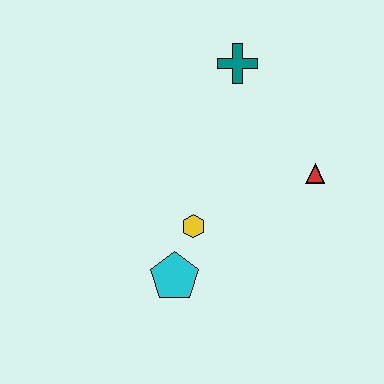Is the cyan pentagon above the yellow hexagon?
No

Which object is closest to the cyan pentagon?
The yellow hexagon is closest to the cyan pentagon.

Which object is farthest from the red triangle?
The cyan pentagon is farthest from the red triangle.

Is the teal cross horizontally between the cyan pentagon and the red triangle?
Yes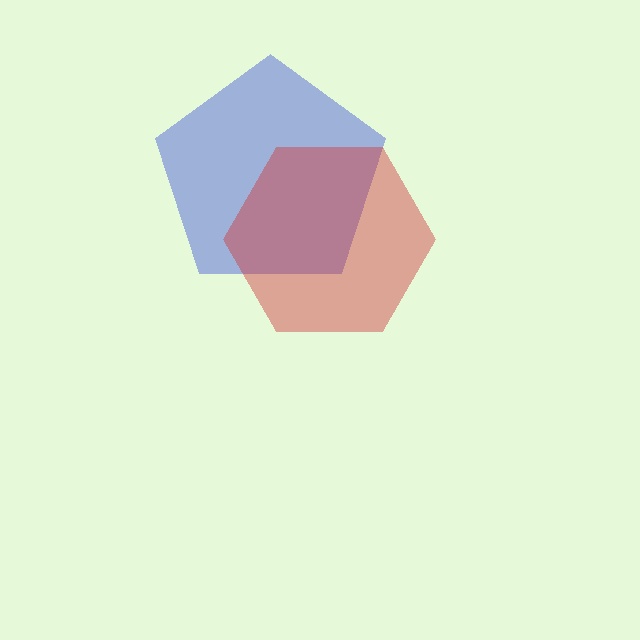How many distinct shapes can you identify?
There are 2 distinct shapes: a blue pentagon, a red hexagon.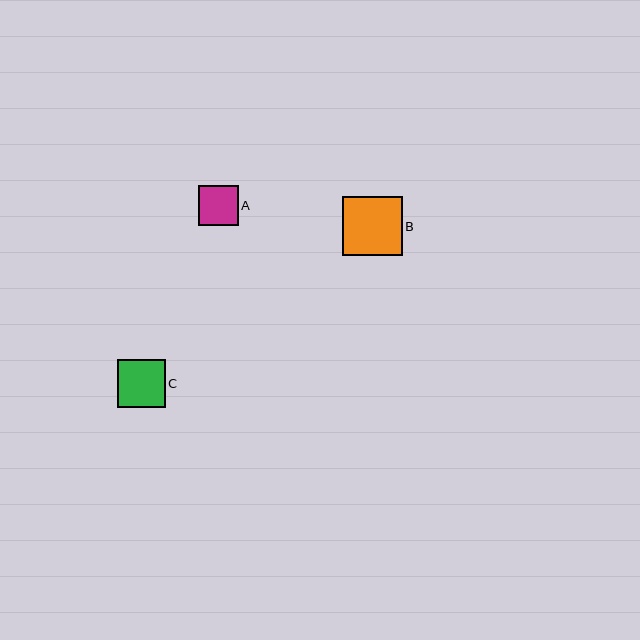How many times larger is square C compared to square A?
Square C is approximately 1.2 times the size of square A.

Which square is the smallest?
Square A is the smallest with a size of approximately 39 pixels.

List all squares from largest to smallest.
From largest to smallest: B, C, A.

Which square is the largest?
Square B is the largest with a size of approximately 59 pixels.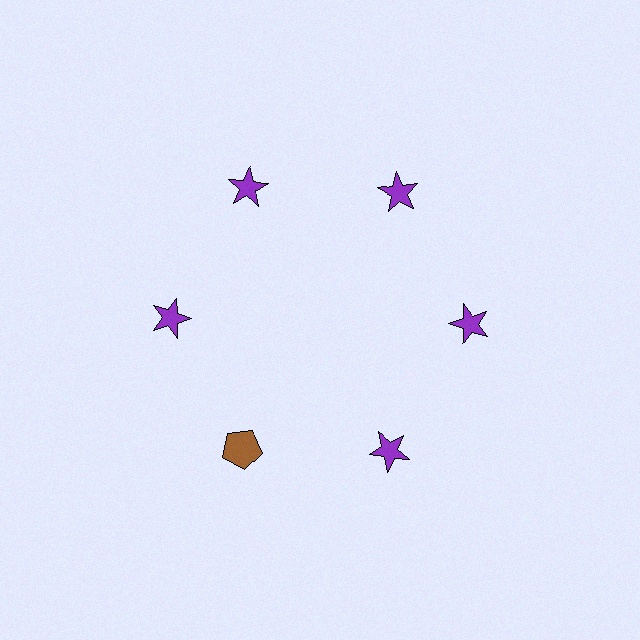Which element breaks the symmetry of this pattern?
The brown pentagon at roughly the 7 o'clock position breaks the symmetry. All other shapes are purple stars.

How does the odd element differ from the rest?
It differs in both color (brown instead of purple) and shape (pentagon instead of star).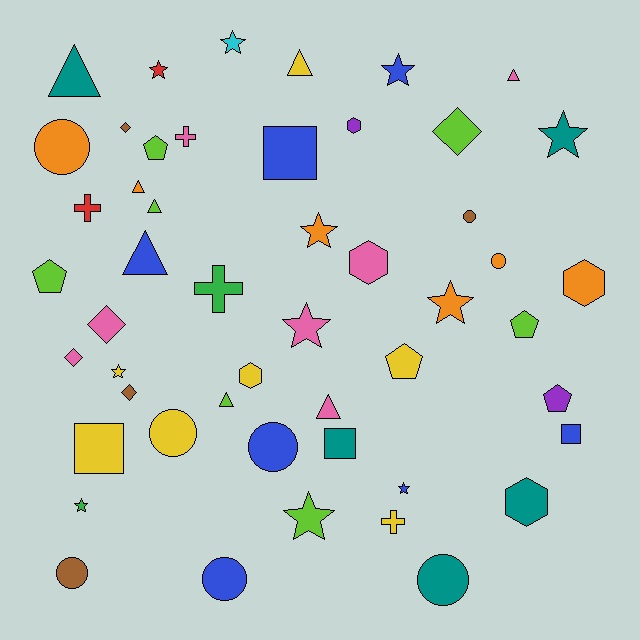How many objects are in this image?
There are 50 objects.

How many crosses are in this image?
There are 4 crosses.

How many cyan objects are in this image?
There is 1 cyan object.